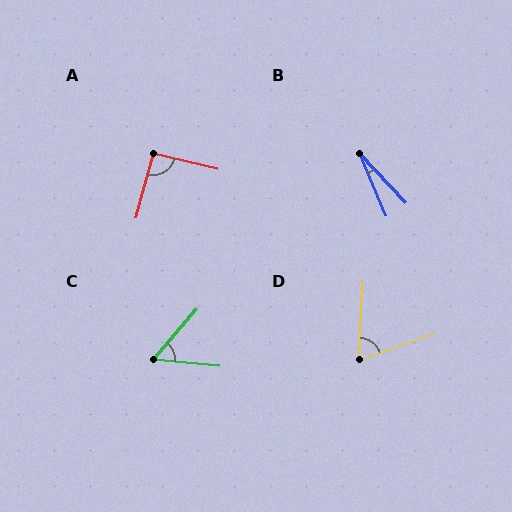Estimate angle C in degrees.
Approximately 55 degrees.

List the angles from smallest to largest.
B (20°), C (55°), D (69°), A (92°).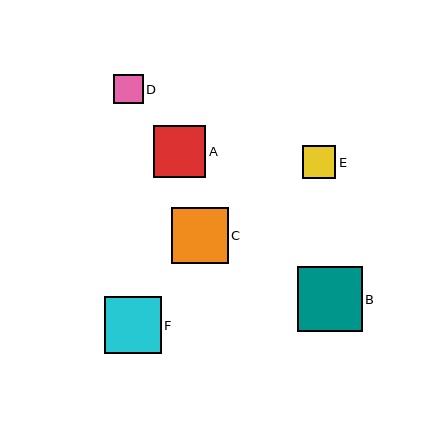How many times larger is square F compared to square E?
Square F is approximately 1.7 times the size of square E.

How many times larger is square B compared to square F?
Square B is approximately 1.1 times the size of square F.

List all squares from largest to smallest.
From largest to smallest: B, F, C, A, E, D.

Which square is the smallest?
Square D is the smallest with a size of approximately 30 pixels.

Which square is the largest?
Square B is the largest with a size of approximately 65 pixels.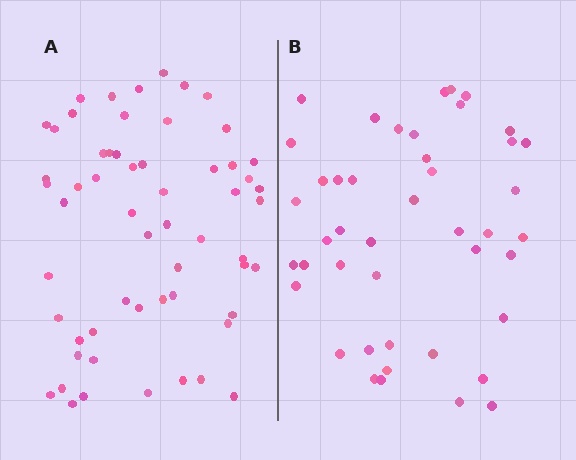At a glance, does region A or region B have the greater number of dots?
Region A (the left region) has more dots.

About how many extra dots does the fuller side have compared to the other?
Region A has approximately 15 more dots than region B.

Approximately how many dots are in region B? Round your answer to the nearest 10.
About 40 dots. (The exact count is 44, which rounds to 40.)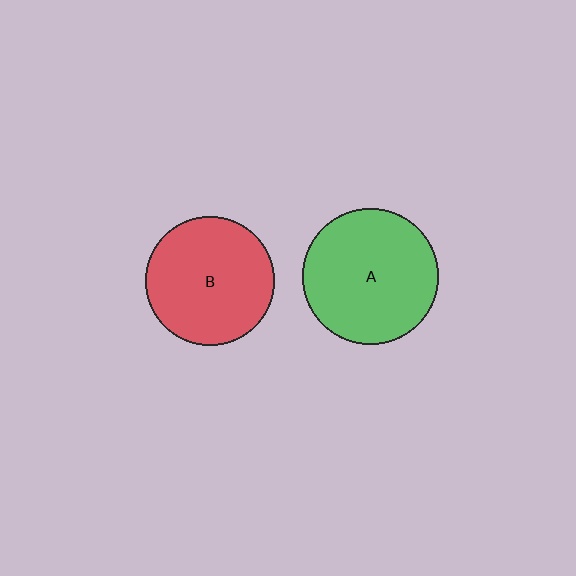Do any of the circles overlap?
No, none of the circles overlap.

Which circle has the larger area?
Circle A (green).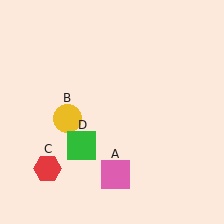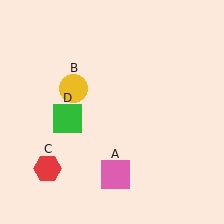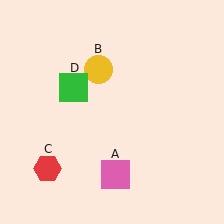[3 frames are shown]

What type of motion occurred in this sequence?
The yellow circle (object B), green square (object D) rotated clockwise around the center of the scene.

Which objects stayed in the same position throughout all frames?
Pink square (object A) and red hexagon (object C) remained stationary.